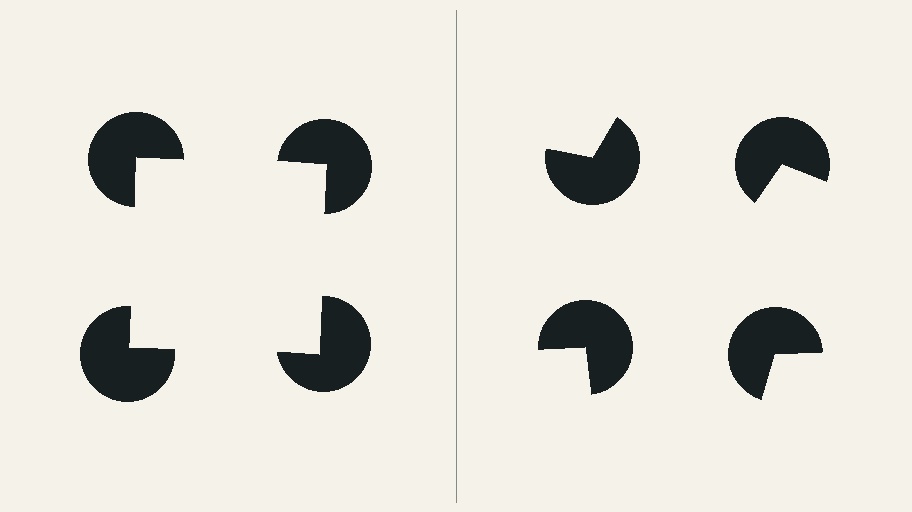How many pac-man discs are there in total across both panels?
8 — 4 on each side.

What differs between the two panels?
The pac-man discs are positioned identically on both sides; only the wedge orientations differ. On the left they align to a square; on the right they are misaligned.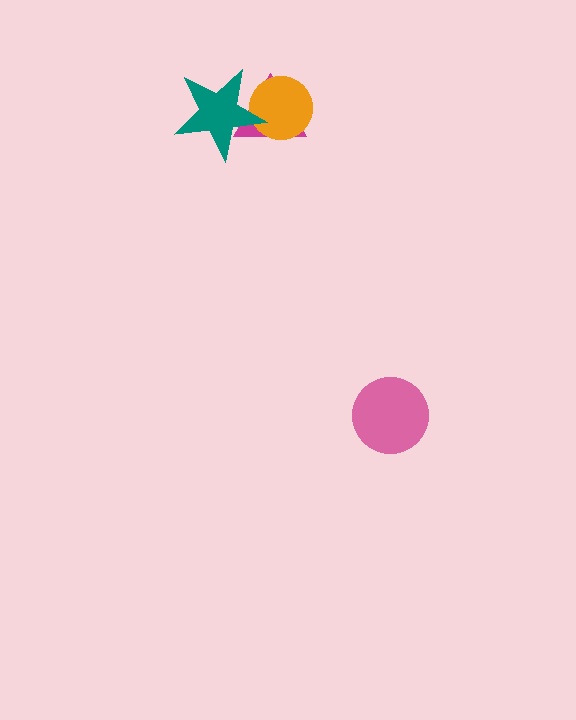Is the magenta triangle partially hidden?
Yes, it is partially covered by another shape.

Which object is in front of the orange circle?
The teal star is in front of the orange circle.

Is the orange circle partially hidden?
Yes, it is partially covered by another shape.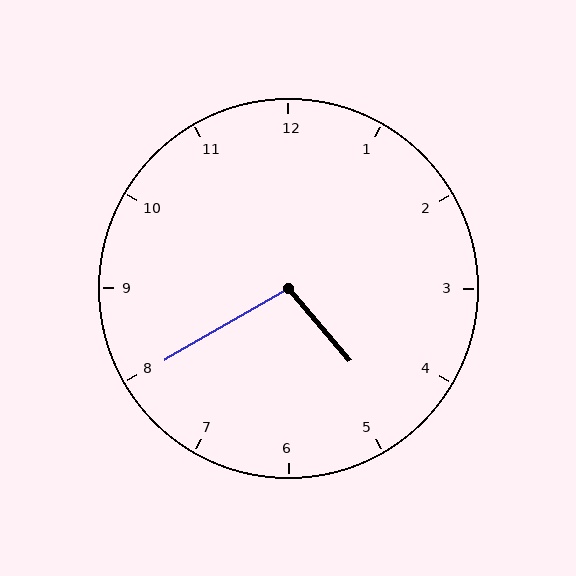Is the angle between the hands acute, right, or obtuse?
It is obtuse.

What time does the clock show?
4:40.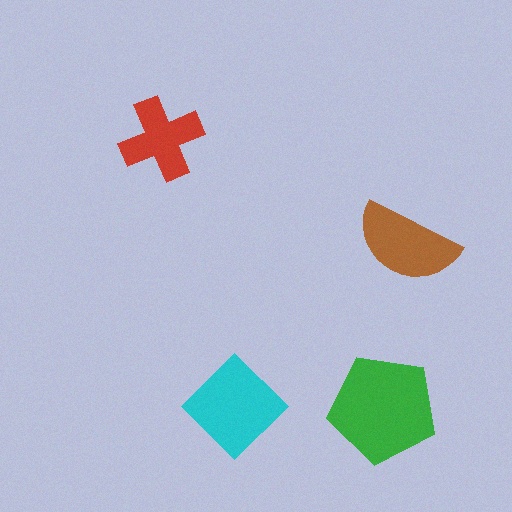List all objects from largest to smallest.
The green pentagon, the cyan diamond, the brown semicircle, the red cross.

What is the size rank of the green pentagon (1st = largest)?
1st.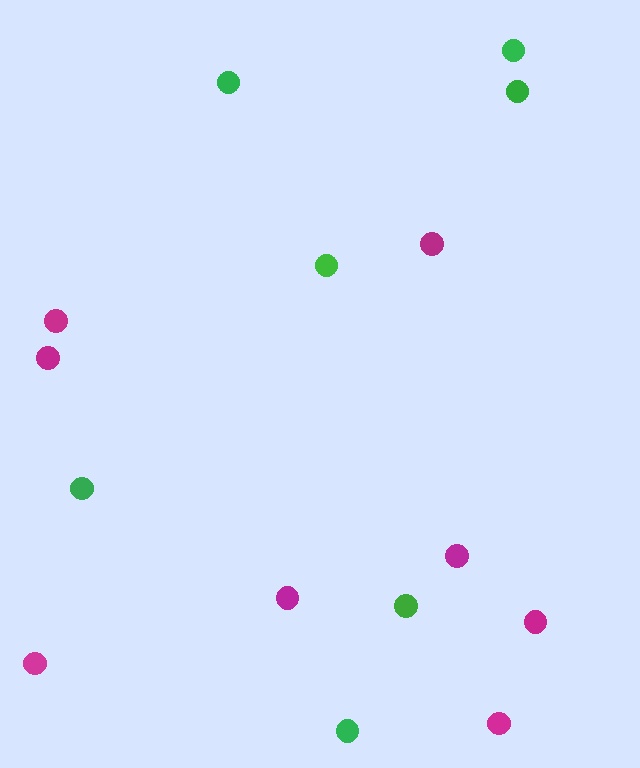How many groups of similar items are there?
There are 2 groups: one group of magenta circles (8) and one group of green circles (7).